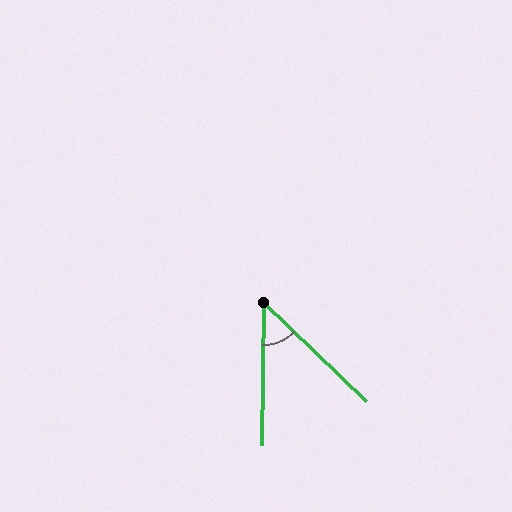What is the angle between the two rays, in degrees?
Approximately 47 degrees.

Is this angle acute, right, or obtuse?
It is acute.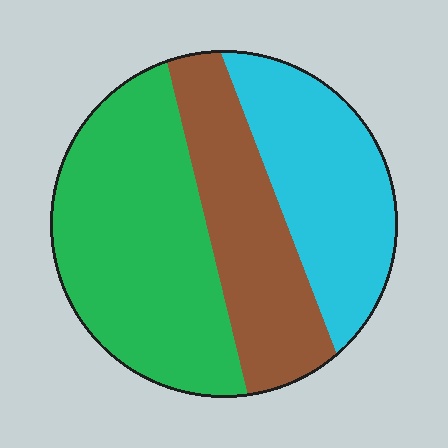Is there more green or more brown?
Green.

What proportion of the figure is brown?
Brown takes up about one quarter (1/4) of the figure.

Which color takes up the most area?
Green, at roughly 45%.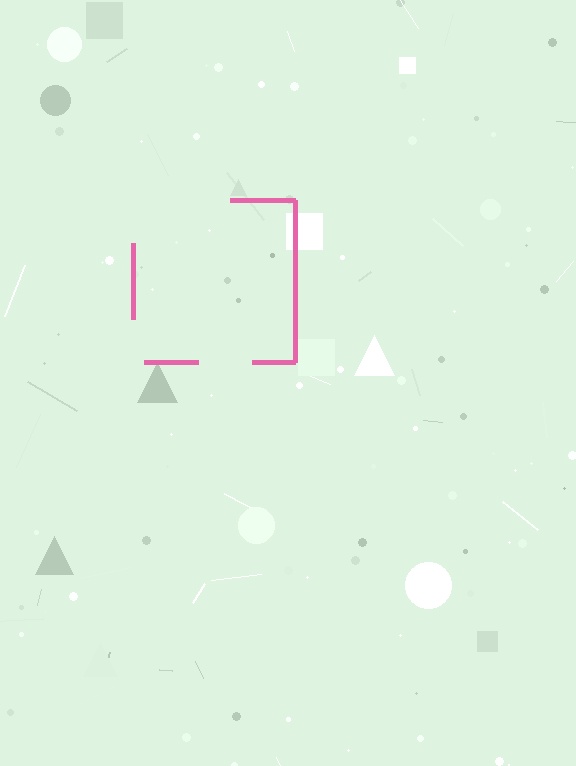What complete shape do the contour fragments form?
The contour fragments form a square.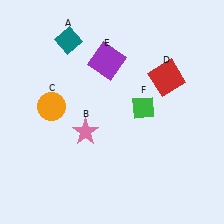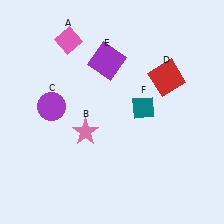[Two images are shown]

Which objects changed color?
A changed from teal to pink. C changed from orange to purple. F changed from green to teal.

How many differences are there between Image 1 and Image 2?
There are 3 differences between the two images.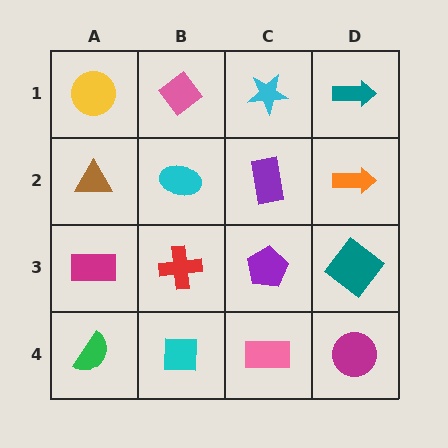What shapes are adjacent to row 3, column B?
A cyan ellipse (row 2, column B), a cyan square (row 4, column B), a magenta rectangle (row 3, column A), a purple pentagon (row 3, column C).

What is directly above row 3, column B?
A cyan ellipse.